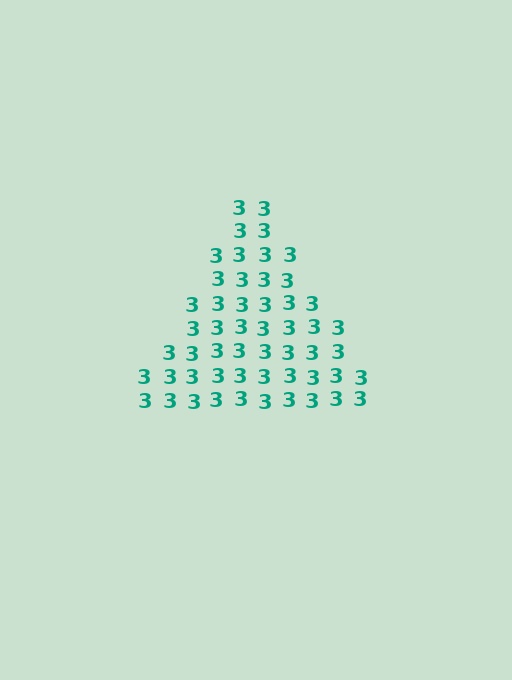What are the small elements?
The small elements are digit 3's.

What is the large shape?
The large shape is a triangle.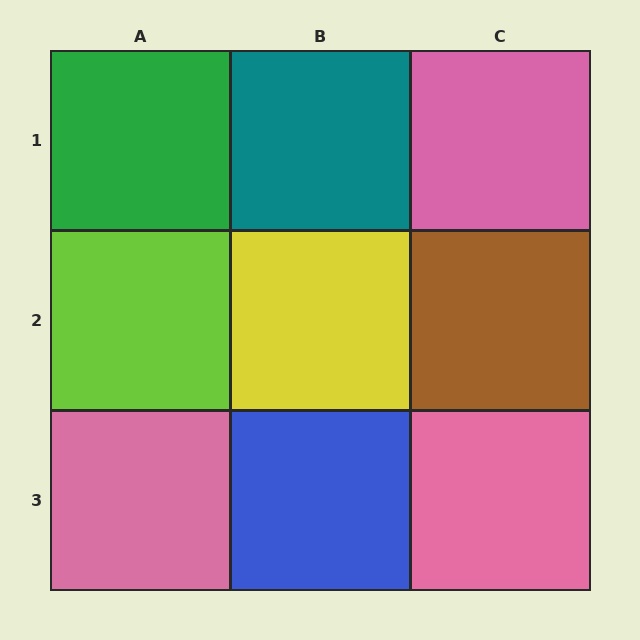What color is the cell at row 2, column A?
Lime.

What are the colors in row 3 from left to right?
Pink, blue, pink.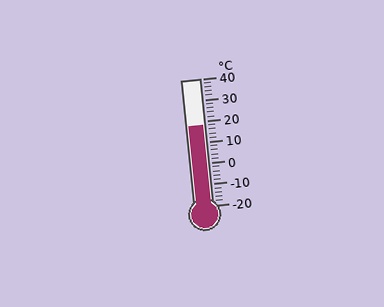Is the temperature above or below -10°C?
The temperature is above -10°C.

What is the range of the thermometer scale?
The thermometer scale ranges from -20°C to 40°C.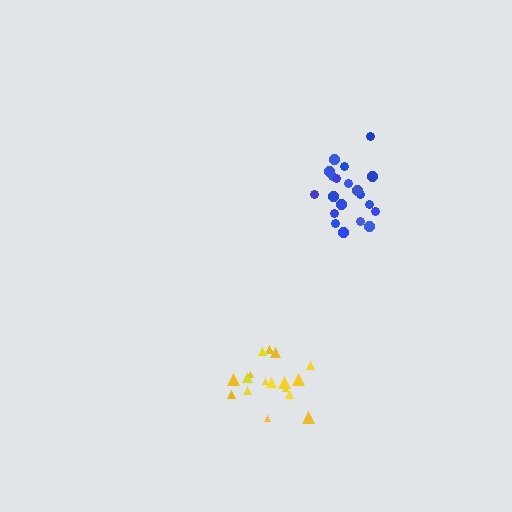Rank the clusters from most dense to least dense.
yellow, blue.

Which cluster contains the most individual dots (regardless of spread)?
Blue (20).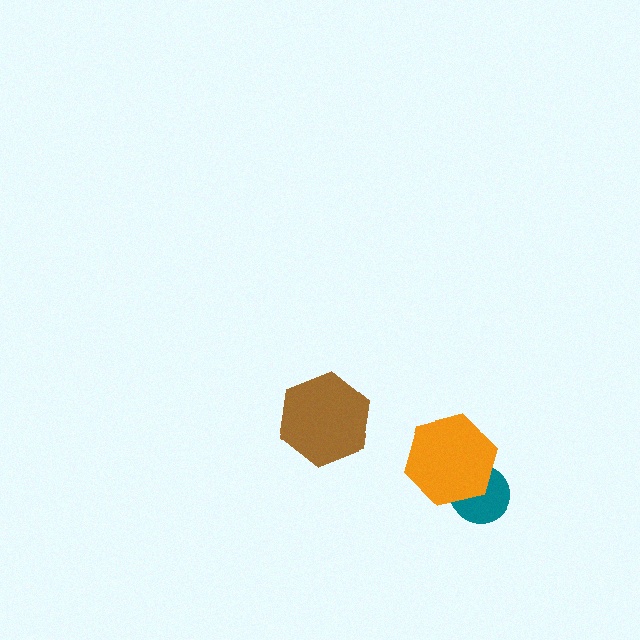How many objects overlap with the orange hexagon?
1 object overlaps with the orange hexagon.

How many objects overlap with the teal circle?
1 object overlaps with the teal circle.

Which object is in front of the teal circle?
The orange hexagon is in front of the teal circle.